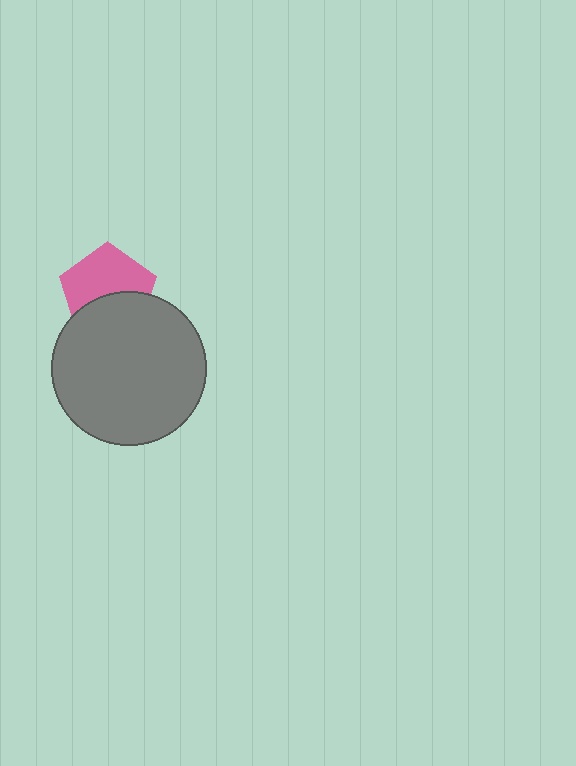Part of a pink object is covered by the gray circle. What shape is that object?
It is a pentagon.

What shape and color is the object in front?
The object in front is a gray circle.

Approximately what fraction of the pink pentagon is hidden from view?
Roughly 42% of the pink pentagon is hidden behind the gray circle.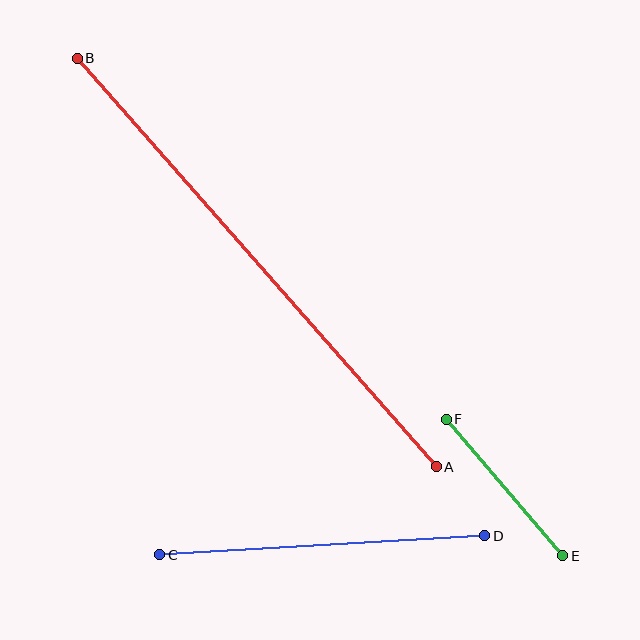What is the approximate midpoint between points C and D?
The midpoint is at approximately (322, 545) pixels.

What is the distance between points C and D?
The distance is approximately 326 pixels.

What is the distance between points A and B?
The distance is approximately 544 pixels.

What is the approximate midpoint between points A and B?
The midpoint is at approximately (257, 262) pixels.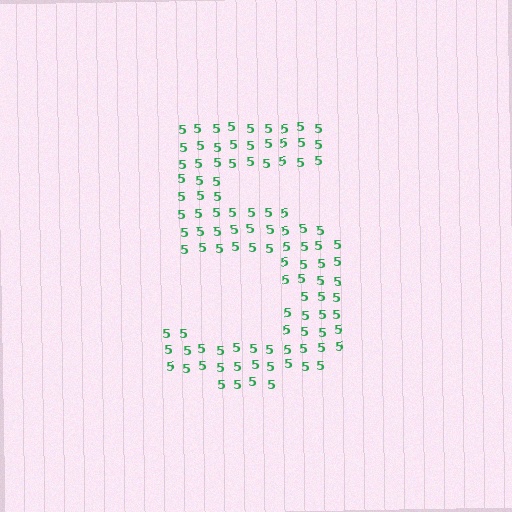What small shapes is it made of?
It is made of small digit 5's.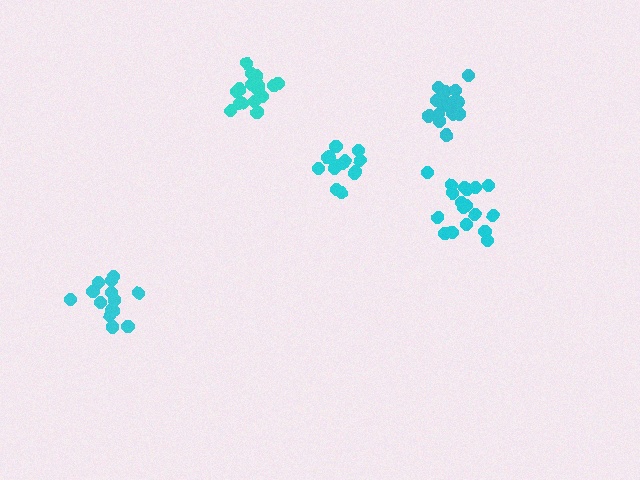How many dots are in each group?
Group 1: 14 dots, Group 2: 14 dots, Group 3: 18 dots, Group 4: 18 dots, Group 5: 20 dots (84 total).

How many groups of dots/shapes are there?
There are 5 groups.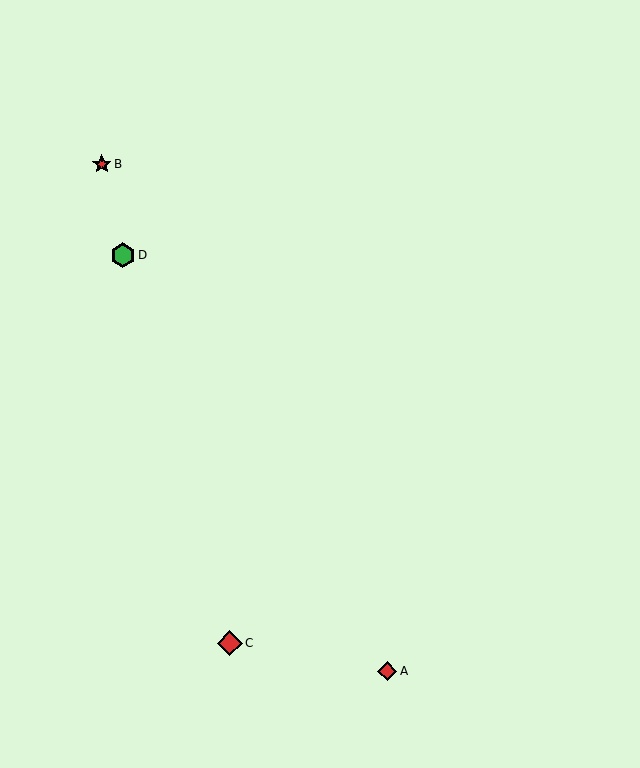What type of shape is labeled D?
Shape D is a green hexagon.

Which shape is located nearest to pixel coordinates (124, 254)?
The green hexagon (labeled D) at (123, 255) is nearest to that location.